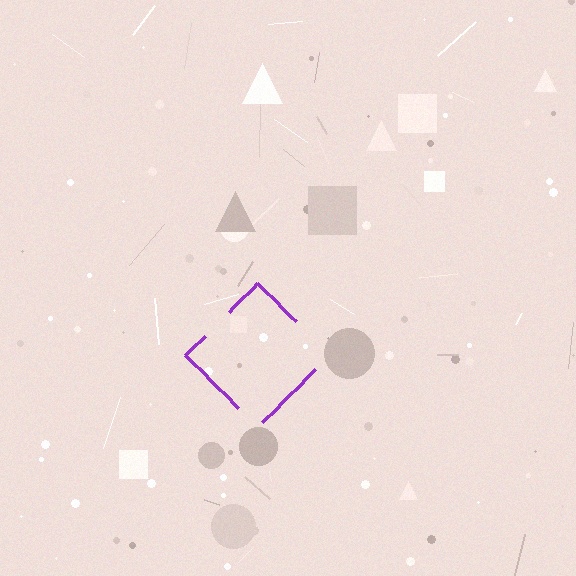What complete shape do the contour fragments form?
The contour fragments form a diamond.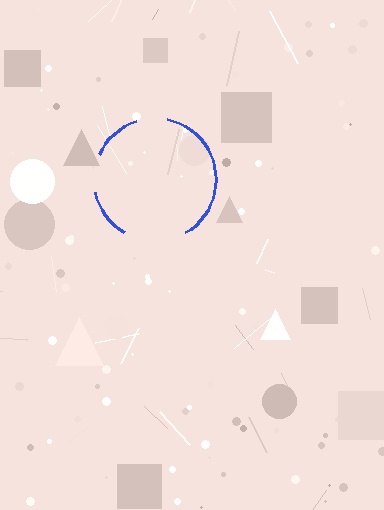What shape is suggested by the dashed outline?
The dashed outline suggests a circle.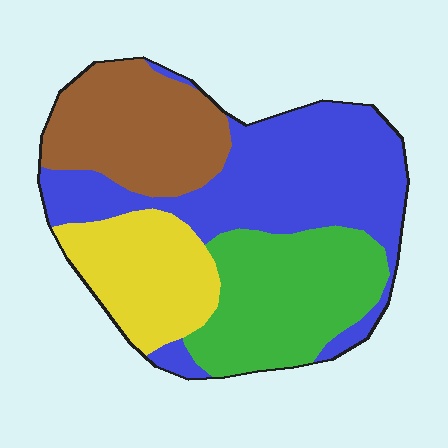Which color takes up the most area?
Blue, at roughly 35%.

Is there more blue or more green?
Blue.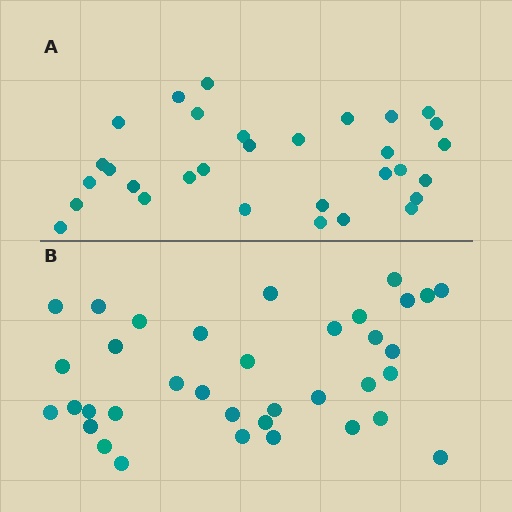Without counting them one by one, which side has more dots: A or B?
Region B (the bottom region) has more dots.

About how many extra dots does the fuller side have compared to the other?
Region B has about 5 more dots than region A.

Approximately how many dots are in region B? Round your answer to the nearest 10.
About 40 dots. (The exact count is 36, which rounds to 40.)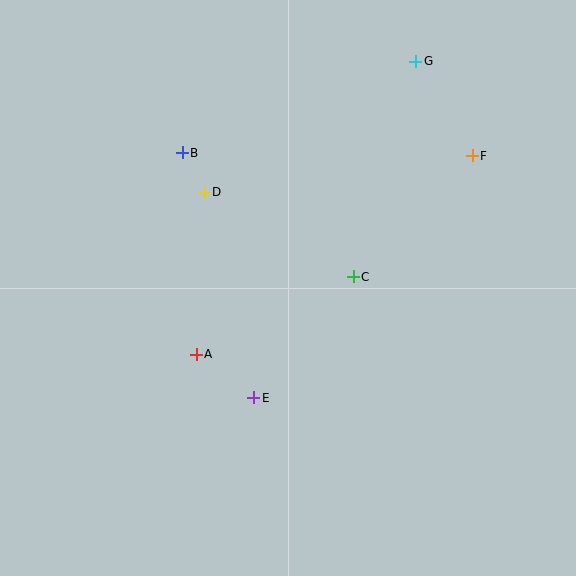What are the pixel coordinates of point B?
Point B is at (182, 153).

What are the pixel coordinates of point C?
Point C is at (353, 277).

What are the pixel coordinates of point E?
Point E is at (254, 398).